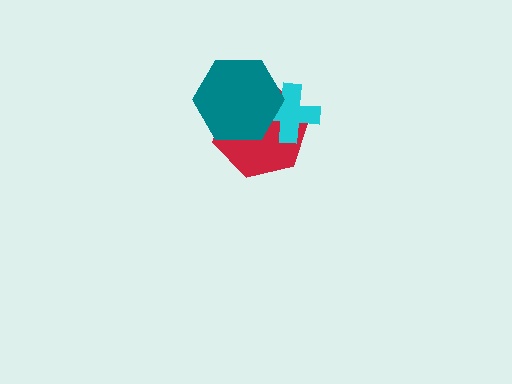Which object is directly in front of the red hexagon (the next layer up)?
The cyan cross is directly in front of the red hexagon.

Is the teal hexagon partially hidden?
No, no other shape covers it.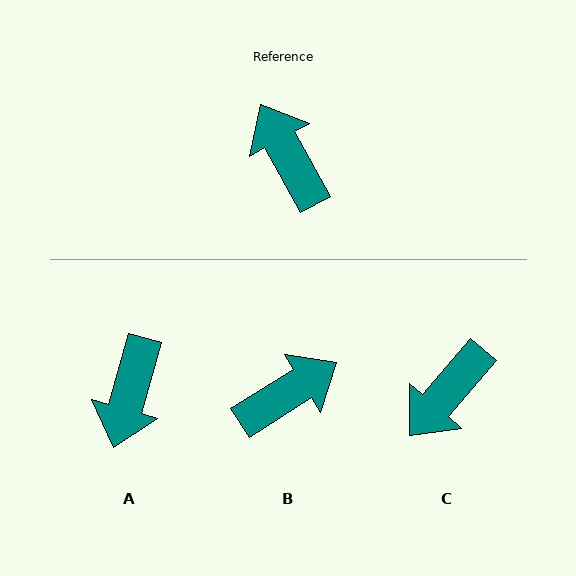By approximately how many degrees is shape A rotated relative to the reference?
Approximately 136 degrees counter-clockwise.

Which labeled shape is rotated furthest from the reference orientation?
A, about 136 degrees away.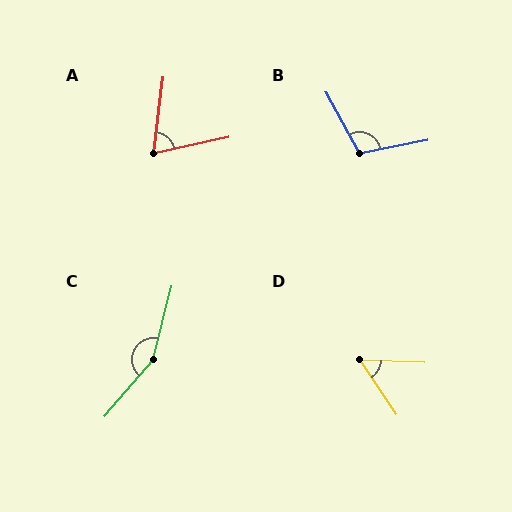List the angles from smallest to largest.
D (54°), A (71°), B (107°), C (154°).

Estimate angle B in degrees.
Approximately 107 degrees.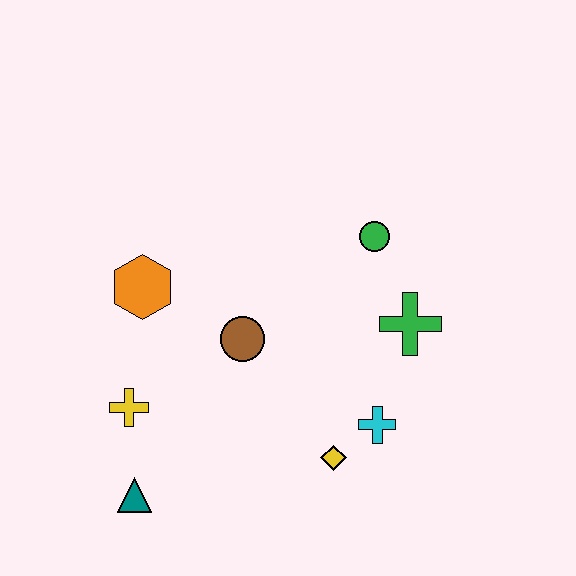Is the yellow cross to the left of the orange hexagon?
Yes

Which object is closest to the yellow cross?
The teal triangle is closest to the yellow cross.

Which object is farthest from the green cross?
The teal triangle is farthest from the green cross.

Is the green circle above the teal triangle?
Yes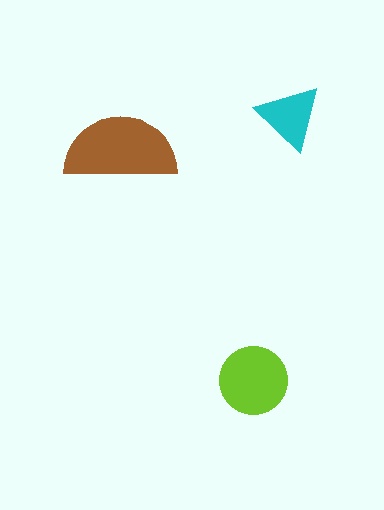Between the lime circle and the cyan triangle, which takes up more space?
The lime circle.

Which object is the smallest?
The cyan triangle.